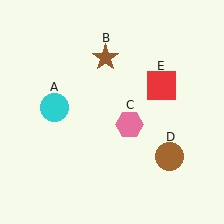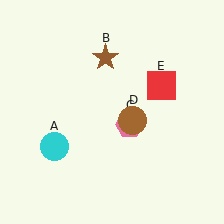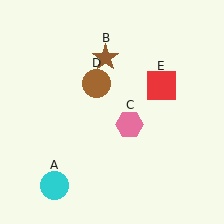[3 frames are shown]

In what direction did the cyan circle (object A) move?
The cyan circle (object A) moved down.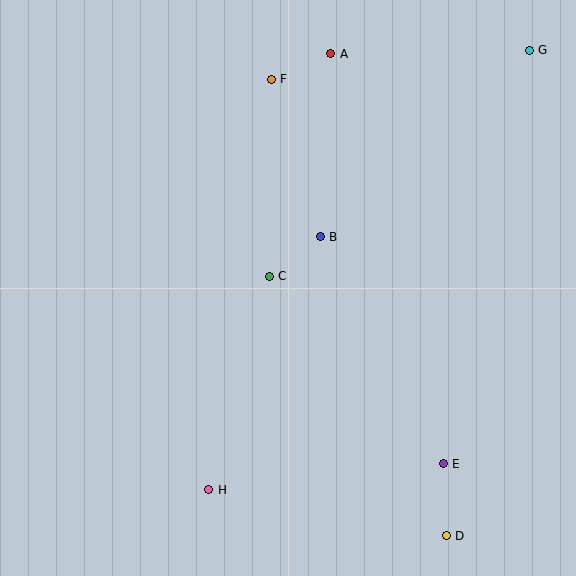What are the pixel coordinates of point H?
Point H is at (209, 490).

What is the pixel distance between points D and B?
The distance between D and B is 324 pixels.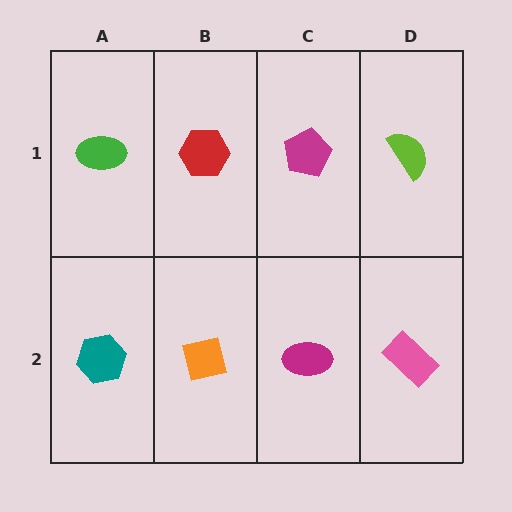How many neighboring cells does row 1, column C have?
3.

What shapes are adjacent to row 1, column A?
A teal hexagon (row 2, column A), a red hexagon (row 1, column B).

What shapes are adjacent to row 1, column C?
A magenta ellipse (row 2, column C), a red hexagon (row 1, column B), a lime semicircle (row 1, column D).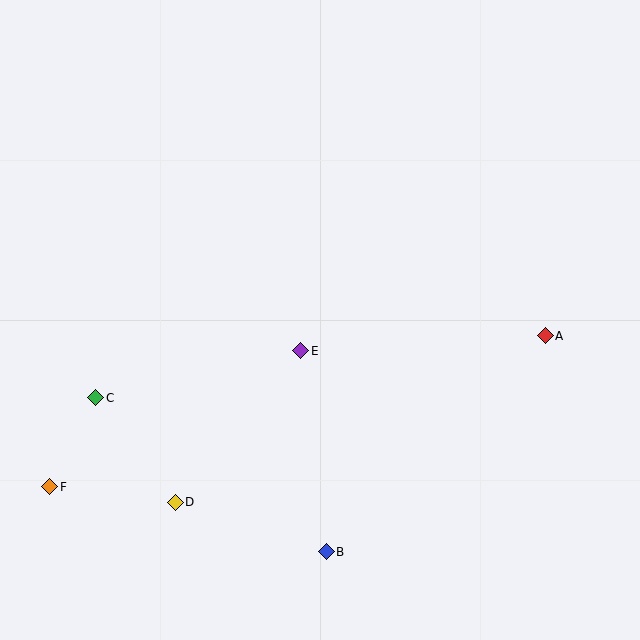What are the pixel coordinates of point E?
Point E is at (301, 351).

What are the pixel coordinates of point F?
Point F is at (50, 487).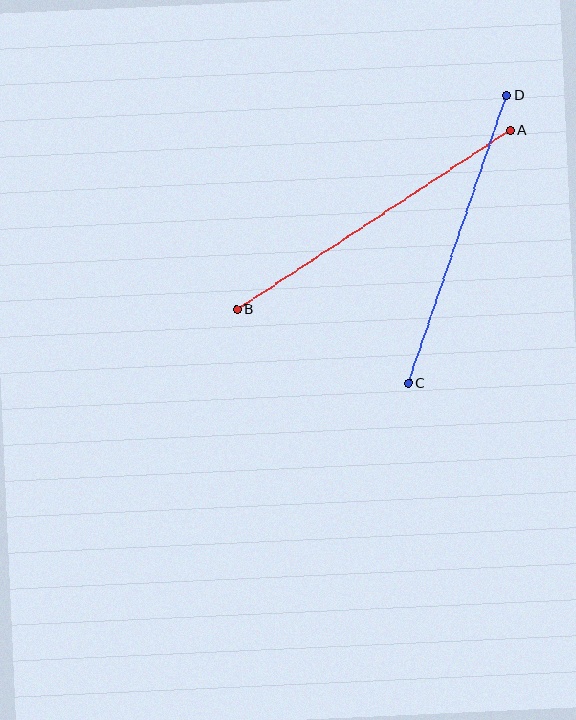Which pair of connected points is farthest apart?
Points A and B are farthest apart.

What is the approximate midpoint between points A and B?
The midpoint is at approximately (374, 220) pixels.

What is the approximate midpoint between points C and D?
The midpoint is at approximately (458, 239) pixels.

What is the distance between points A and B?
The distance is approximately 326 pixels.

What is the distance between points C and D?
The distance is approximately 304 pixels.